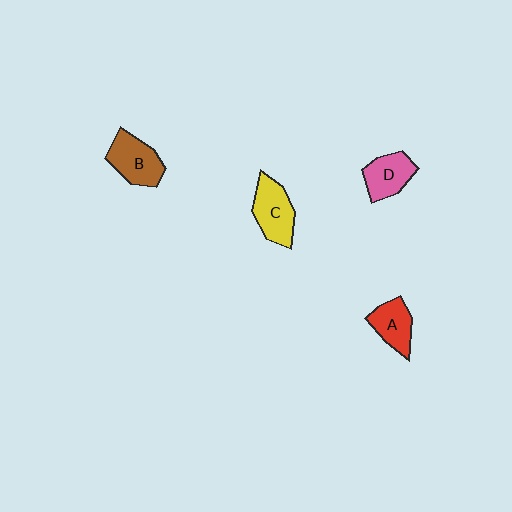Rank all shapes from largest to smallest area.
From largest to smallest: C (yellow), B (brown), D (pink), A (red).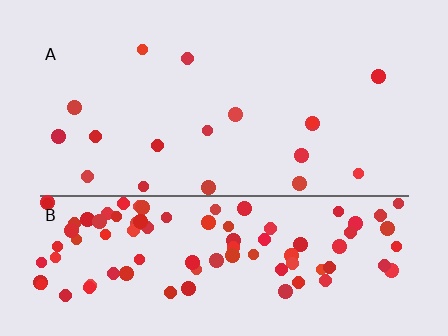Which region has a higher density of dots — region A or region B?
B (the bottom).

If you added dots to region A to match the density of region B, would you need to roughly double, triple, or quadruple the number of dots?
Approximately quadruple.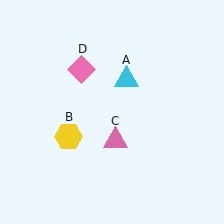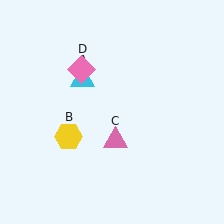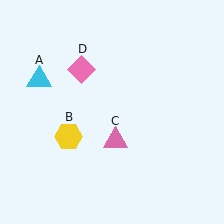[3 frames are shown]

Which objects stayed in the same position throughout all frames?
Yellow hexagon (object B) and pink triangle (object C) and pink diamond (object D) remained stationary.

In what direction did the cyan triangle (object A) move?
The cyan triangle (object A) moved left.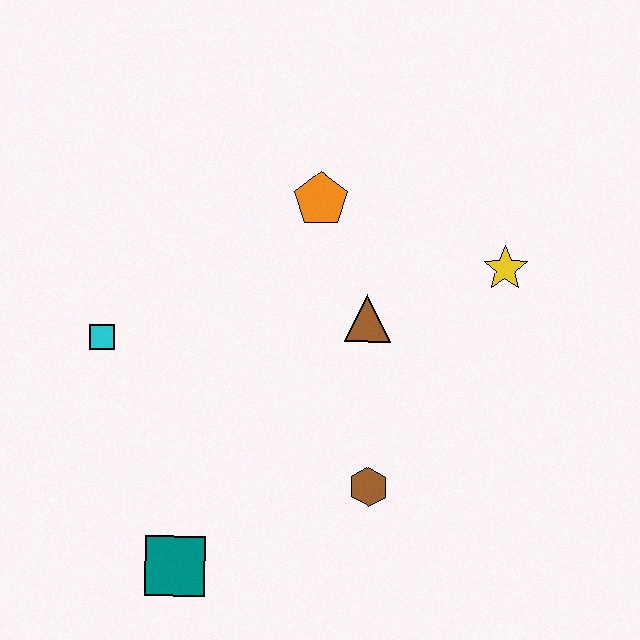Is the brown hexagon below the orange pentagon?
Yes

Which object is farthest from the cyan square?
The yellow star is farthest from the cyan square.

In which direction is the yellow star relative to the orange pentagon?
The yellow star is to the right of the orange pentagon.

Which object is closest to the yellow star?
The brown triangle is closest to the yellow star.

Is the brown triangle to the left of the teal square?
No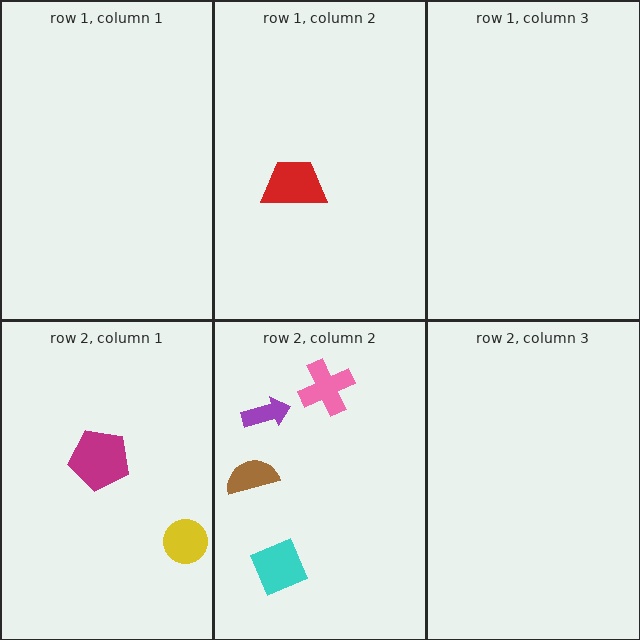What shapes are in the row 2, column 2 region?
The pink cross, the purple arrow, the cyan diamond, the brown semicircle.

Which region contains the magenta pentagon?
The row 2, column 1 region.